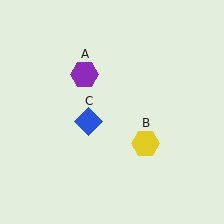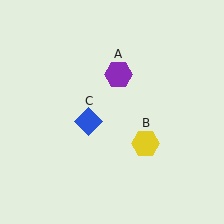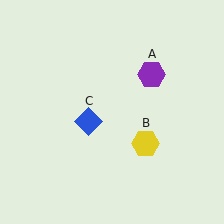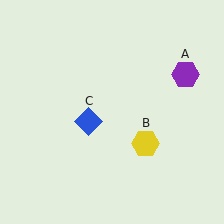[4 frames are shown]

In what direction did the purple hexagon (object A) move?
The purple hexagon (object A) moved right.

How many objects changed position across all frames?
1 object changed position: purple hexagon (object A).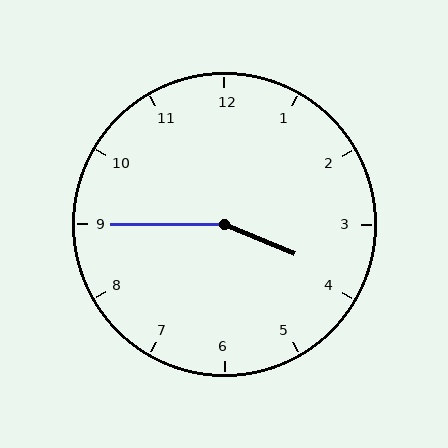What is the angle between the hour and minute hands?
Approximately 158 degrees.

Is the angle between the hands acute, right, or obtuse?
It is obtuse.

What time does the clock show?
3:45.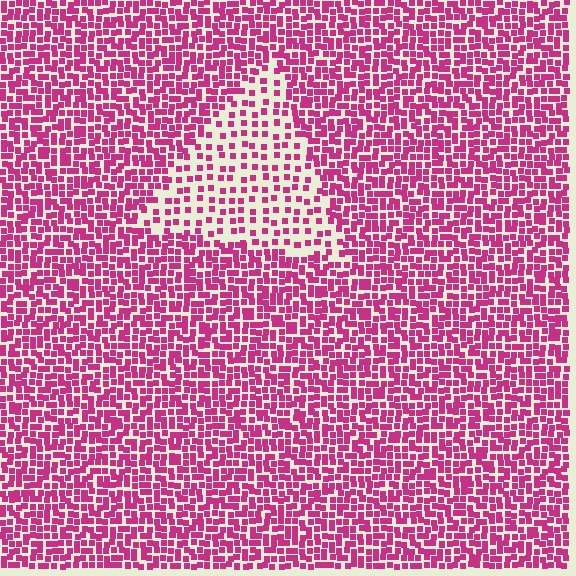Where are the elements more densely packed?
The elements are more densely packed outside the triangle boundary.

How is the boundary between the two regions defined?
The boundary is defined by a change in element density (approximately 2.2x ratio). All elements are the same color, size, and shape.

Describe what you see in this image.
The image contains small magenta elements arranged at two different densities. A triangle-shaped region is visible where the elements are less densely packed than the surrounding area.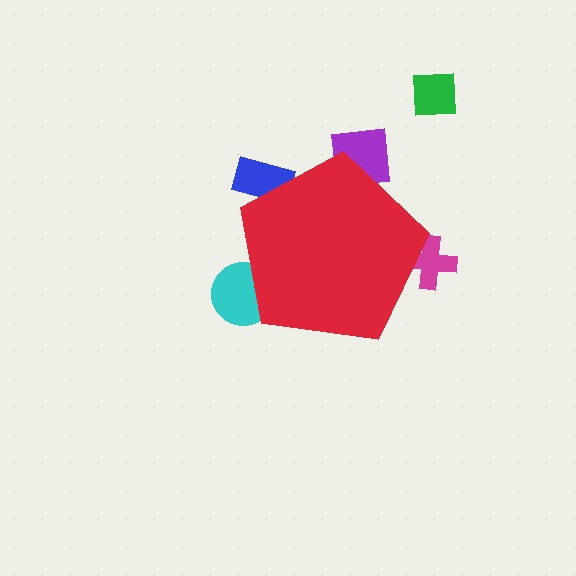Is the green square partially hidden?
No, the green square is fully visible.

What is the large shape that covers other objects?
A red pentagon.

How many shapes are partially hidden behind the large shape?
4 shapes are partially hidden.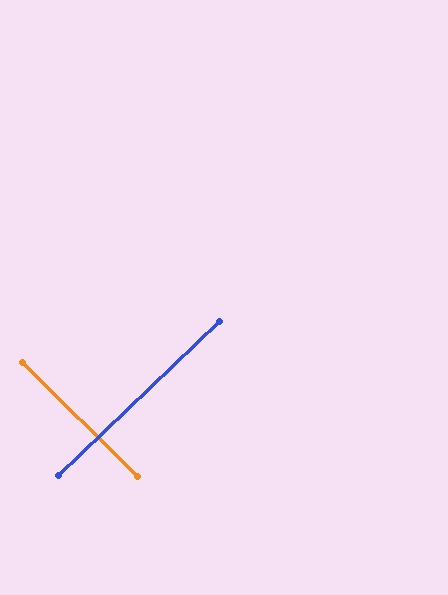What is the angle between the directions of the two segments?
Approximately 88 degrees.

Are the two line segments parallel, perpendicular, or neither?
Perpendicular — they meet at approximately 88°.